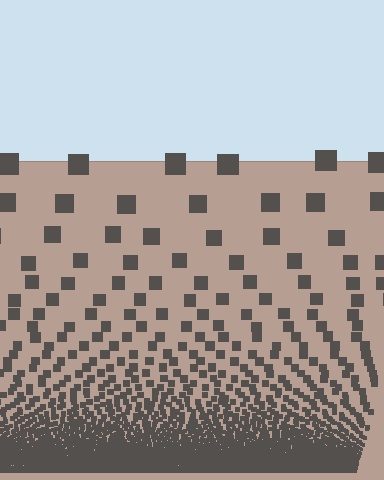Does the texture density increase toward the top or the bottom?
Density increases toward the bottom.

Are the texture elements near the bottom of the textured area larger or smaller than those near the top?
Smaller. The gradient is inverted — elements near the bottom are smaller and denser.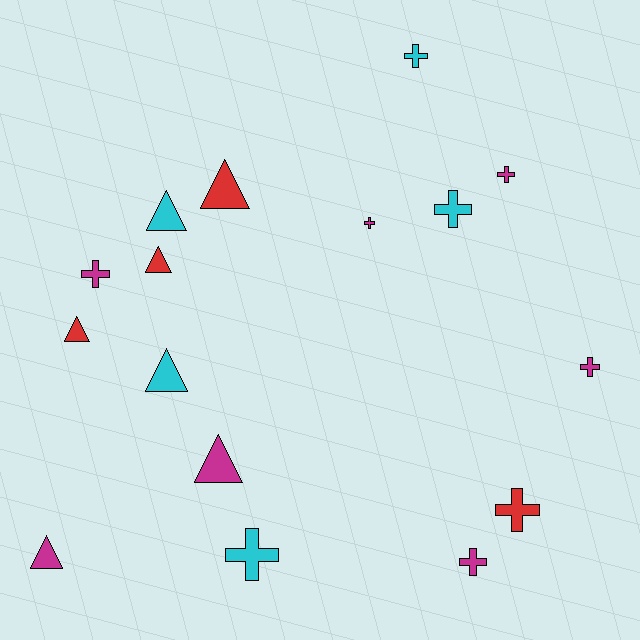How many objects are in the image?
There are 16 objects.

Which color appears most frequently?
Magenta, with 7 objects.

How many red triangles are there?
There are 3 red triangles.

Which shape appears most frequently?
Cross, with 9 objects.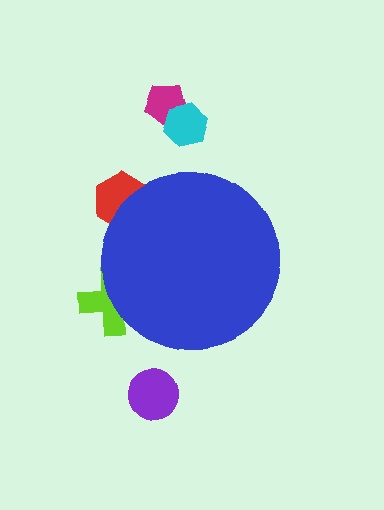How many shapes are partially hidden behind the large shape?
2 shapes are partially hidden.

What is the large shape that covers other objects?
A blue circle.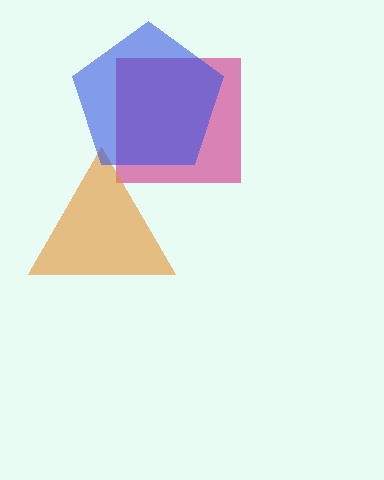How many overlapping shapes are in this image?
There are 3 overlapping shapes in the image.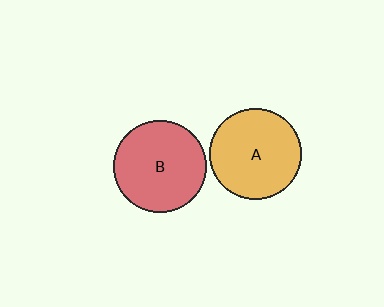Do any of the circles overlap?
No, none of the circles overlap.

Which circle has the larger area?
Circle B (red).